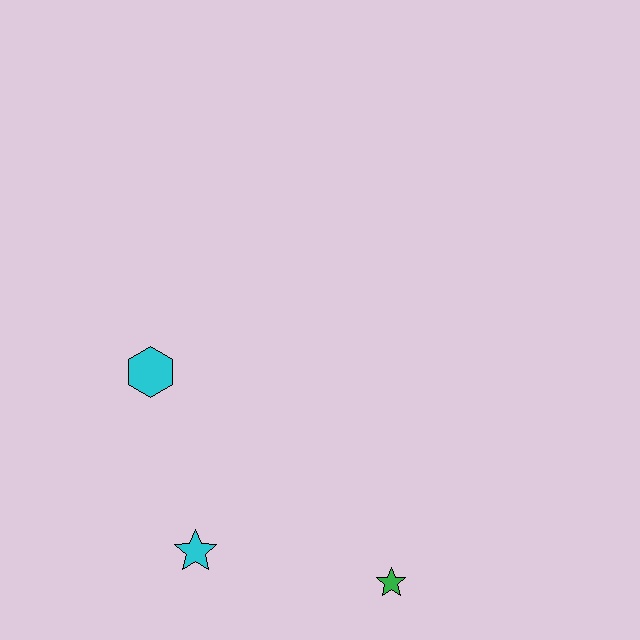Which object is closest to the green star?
The cyan star is closest to the green star.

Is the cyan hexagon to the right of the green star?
No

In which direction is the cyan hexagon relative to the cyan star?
The cyan hexagon is above the cyan star.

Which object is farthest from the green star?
The cyan hexagon is farthest from the green star.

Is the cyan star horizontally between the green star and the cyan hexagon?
Yes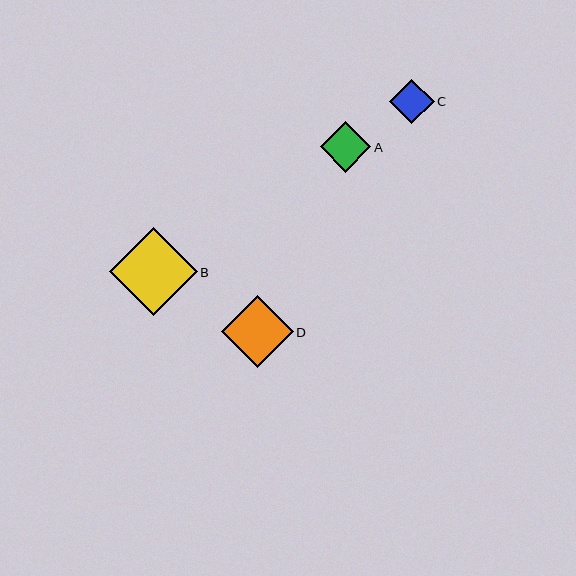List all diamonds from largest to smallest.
From largest to smallest: B, D, A, C.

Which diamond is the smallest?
Diamond C is the smallest with a size of approximately 45 pixels.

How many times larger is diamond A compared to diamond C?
Diamond A is approximately 1.1 times the size of diamond C.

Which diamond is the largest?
Diamond B is the largest with a size of approximately 88 pixels.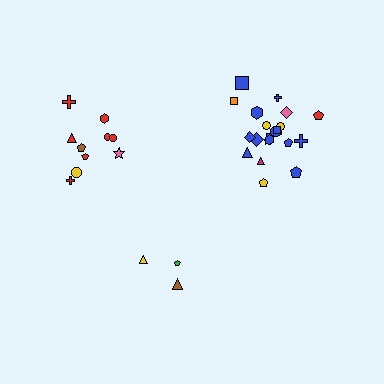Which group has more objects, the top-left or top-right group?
The top-right group.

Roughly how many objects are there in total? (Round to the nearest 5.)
Roughly 35 objects in total.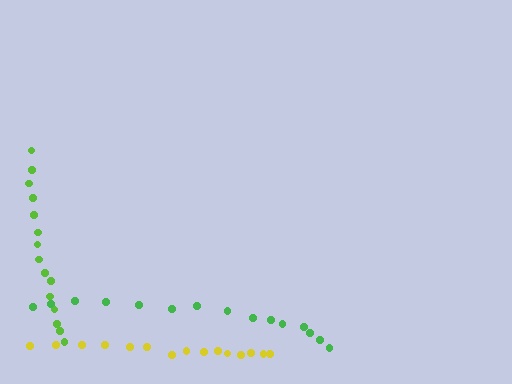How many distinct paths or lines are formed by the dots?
There are 3 distinct paths.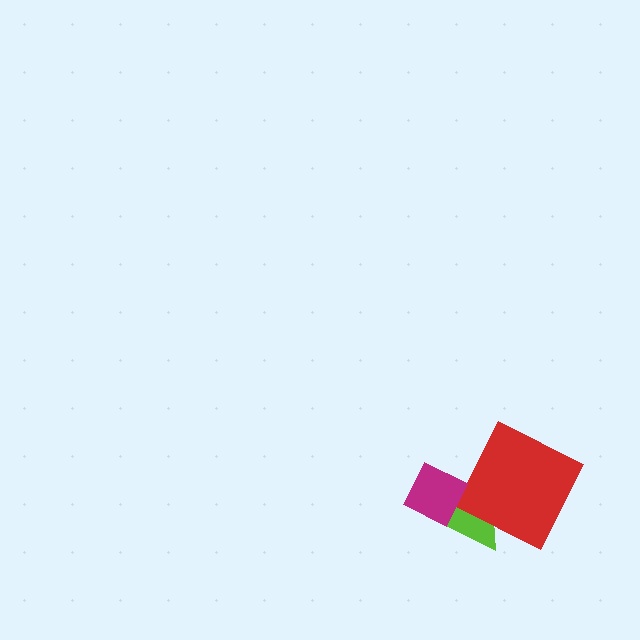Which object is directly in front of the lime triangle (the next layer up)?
The red square is directly in front of the lime triangle.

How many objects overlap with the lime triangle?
2 objects overlap with the lime triangle.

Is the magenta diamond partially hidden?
No, no other shape covers it.